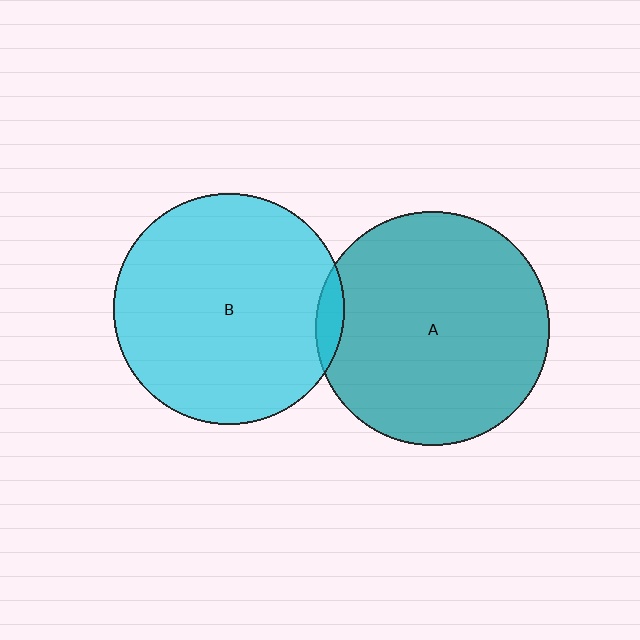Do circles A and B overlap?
Yes.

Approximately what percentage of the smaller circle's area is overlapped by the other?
Approximately 5%.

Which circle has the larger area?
Circle A (teal).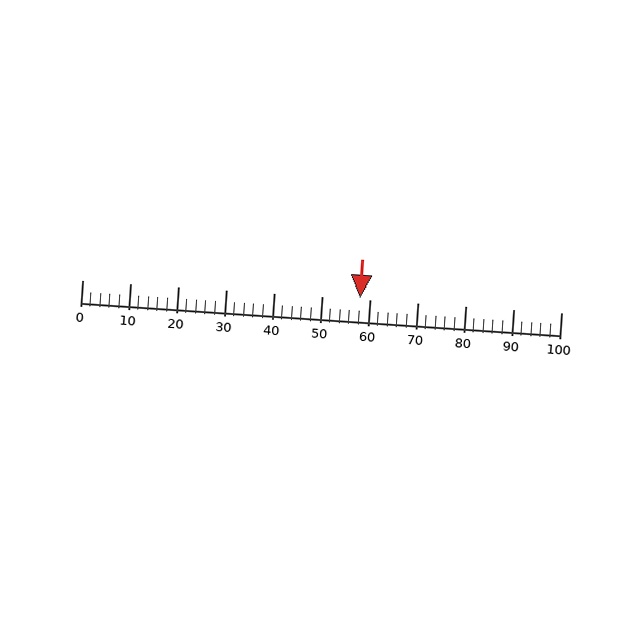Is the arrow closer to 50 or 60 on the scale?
The arrow is closer to 60.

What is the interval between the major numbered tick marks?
The major tick marks are spaced 10 units apart.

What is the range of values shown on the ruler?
The ruler shows values from 0 to 100.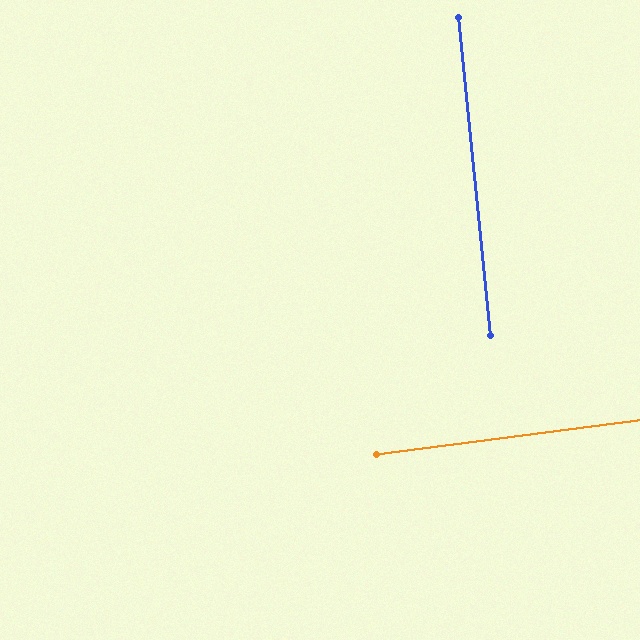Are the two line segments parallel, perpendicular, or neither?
Perpendicular — they meet at approximately 88°.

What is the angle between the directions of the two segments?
Approximately 88 degrees.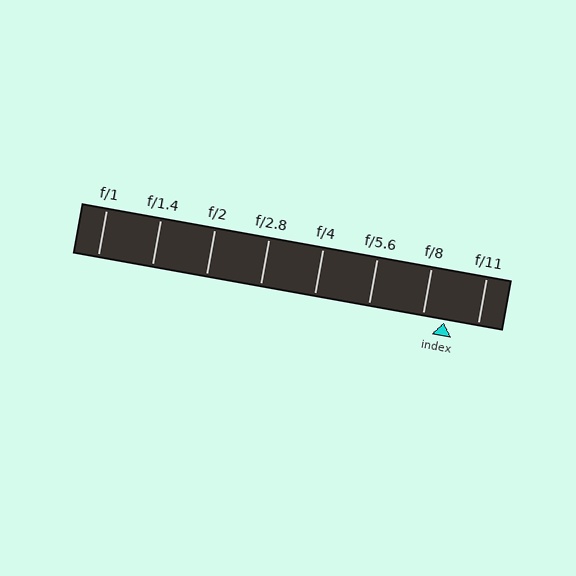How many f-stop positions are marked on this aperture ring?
There are 8 f-stop positions marked.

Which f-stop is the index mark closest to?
The index mark is closest to f/8.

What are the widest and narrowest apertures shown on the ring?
The widest aperture shown is f/1 and the narrowest is f/11.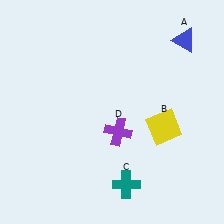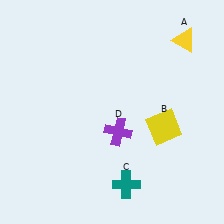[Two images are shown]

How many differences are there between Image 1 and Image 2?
There is 1 difference between the two images.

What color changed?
The triangle (A) changed from blue in Image 1 to yellow in Image 2.